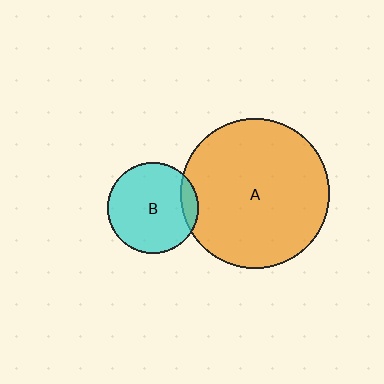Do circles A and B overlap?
Yes.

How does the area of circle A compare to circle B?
Approximately 2.7 times.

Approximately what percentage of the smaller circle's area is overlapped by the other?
Approximately 10%.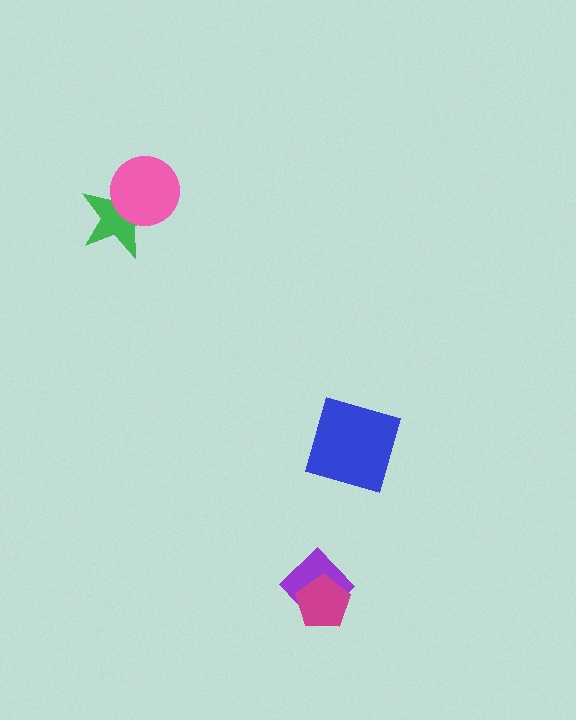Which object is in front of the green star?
The pink circle is in front of the green star.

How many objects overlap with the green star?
1 object overlaps with the green star.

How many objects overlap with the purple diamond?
1 object overlaps with the purple diamond.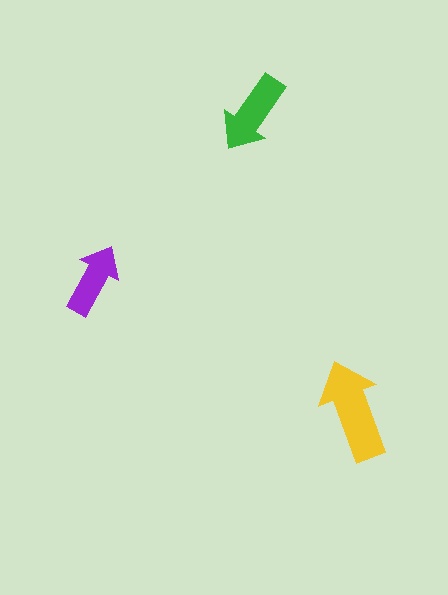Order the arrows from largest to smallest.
the yellow one, the green one, the purple one.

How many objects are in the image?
There are 3 objects in the image.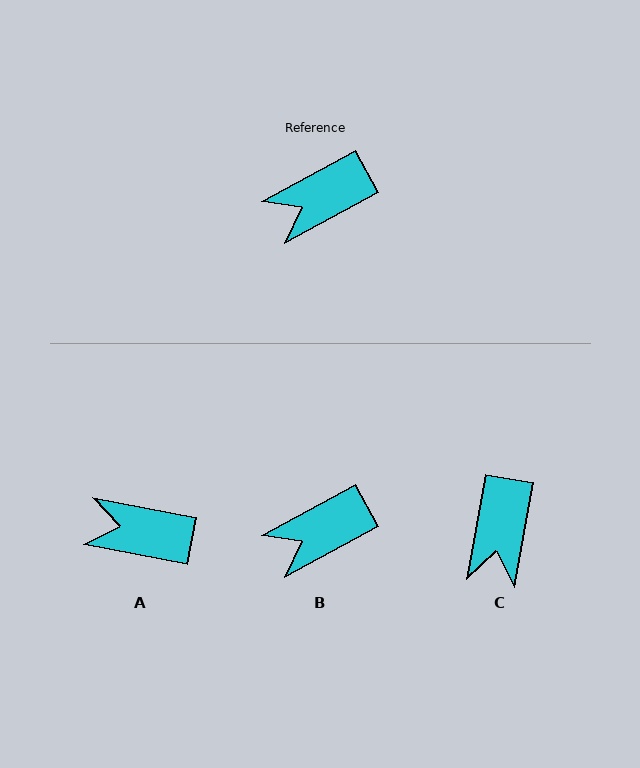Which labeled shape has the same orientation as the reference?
B.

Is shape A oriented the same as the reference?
No, it is off by about 40 degrees.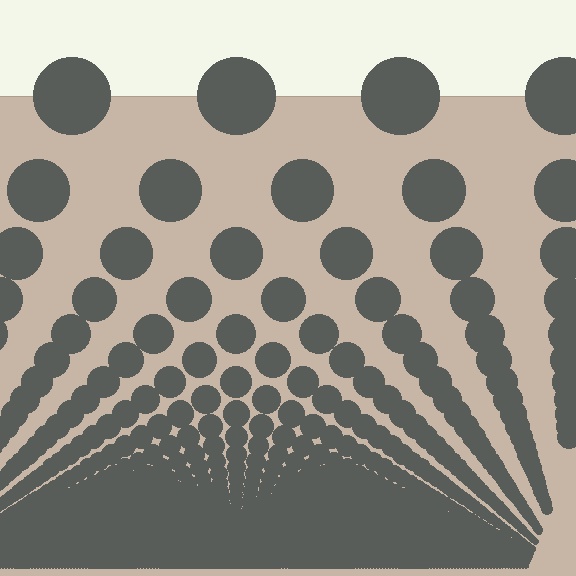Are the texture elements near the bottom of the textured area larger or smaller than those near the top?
Smaller. The gradient is inverted — elements near the bottom are smaller and denser.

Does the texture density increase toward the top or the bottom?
Density increases toward the bottom.